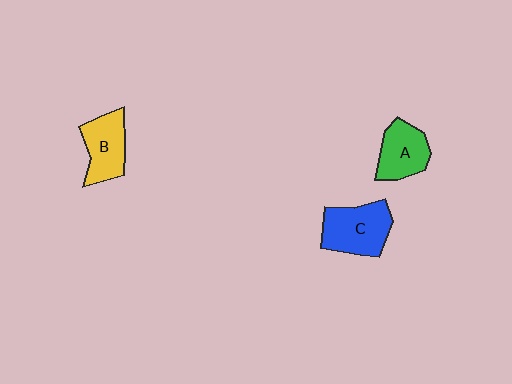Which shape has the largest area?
Shape C (blue).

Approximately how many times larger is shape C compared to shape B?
Approximately 1.2 times.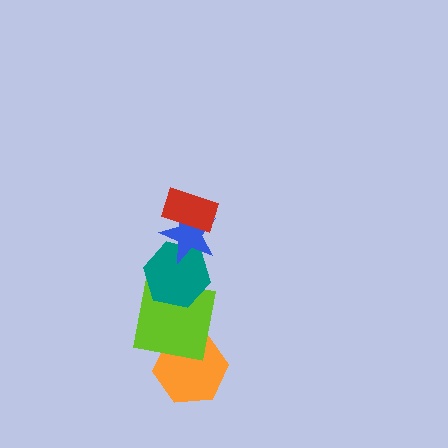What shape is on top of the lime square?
The teal hexagon is on top of the lime square.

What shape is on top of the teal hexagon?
The blue star is on top of the teal hexagon.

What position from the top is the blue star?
The blue star is 2nd from the top.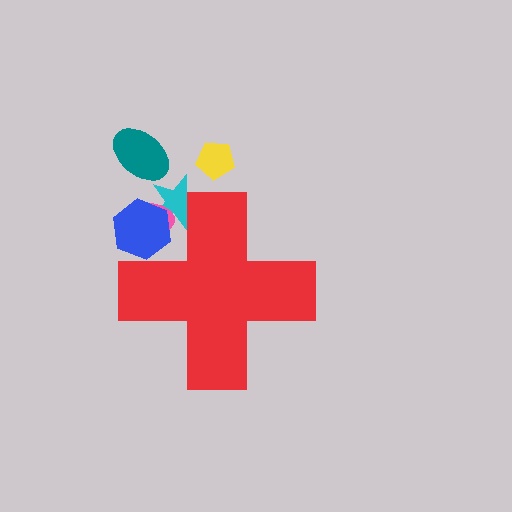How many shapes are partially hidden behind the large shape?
3 shapes are partially hidden.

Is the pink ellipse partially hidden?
Yes, the pink ellipse is partially hidden behind the red cross.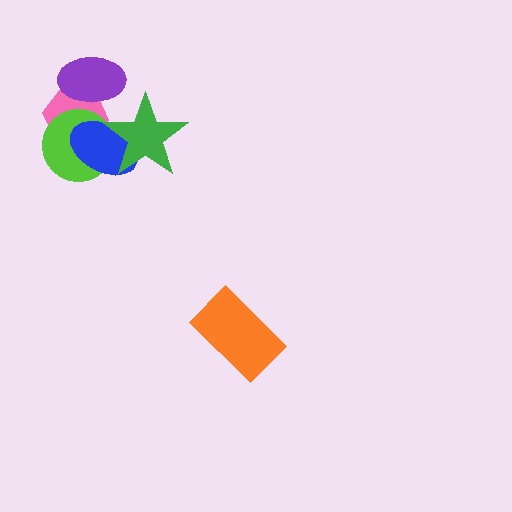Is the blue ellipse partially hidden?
Yes, it is partially covered by another shape.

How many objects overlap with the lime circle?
3 objects overlap with the lime circle.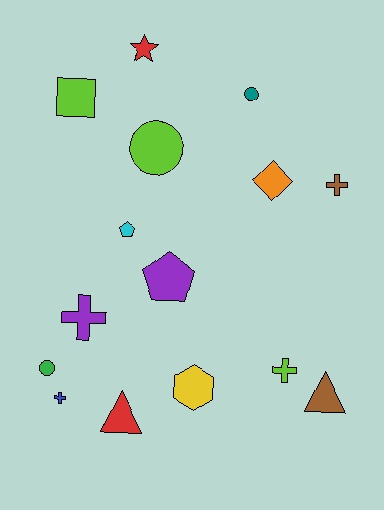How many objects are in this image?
There are 15 objects.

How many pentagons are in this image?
There are 2 pentagons.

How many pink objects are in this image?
There are no pink objects.